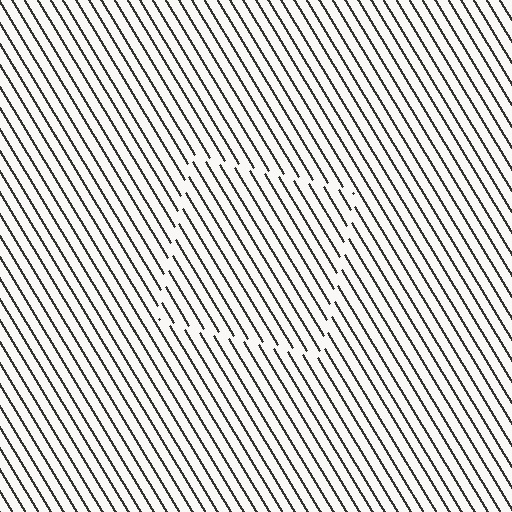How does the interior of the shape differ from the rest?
The interior of the shape contains the same grating, shifted by half a period — the contour is defined by the phase discontinuity where line-ends from the inner and outer gratings abut.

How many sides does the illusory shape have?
4 sides — the line-ends trace a square.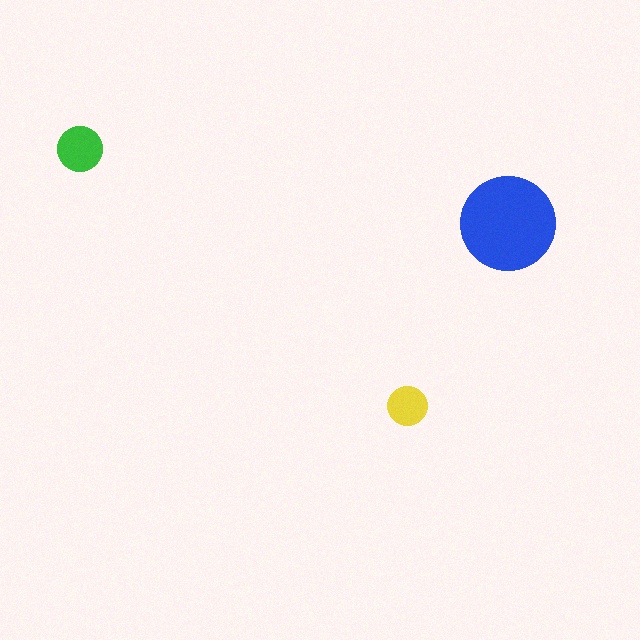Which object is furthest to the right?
The blue circle is rightmost.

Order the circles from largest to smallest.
the blue one, the green one, the yellow one.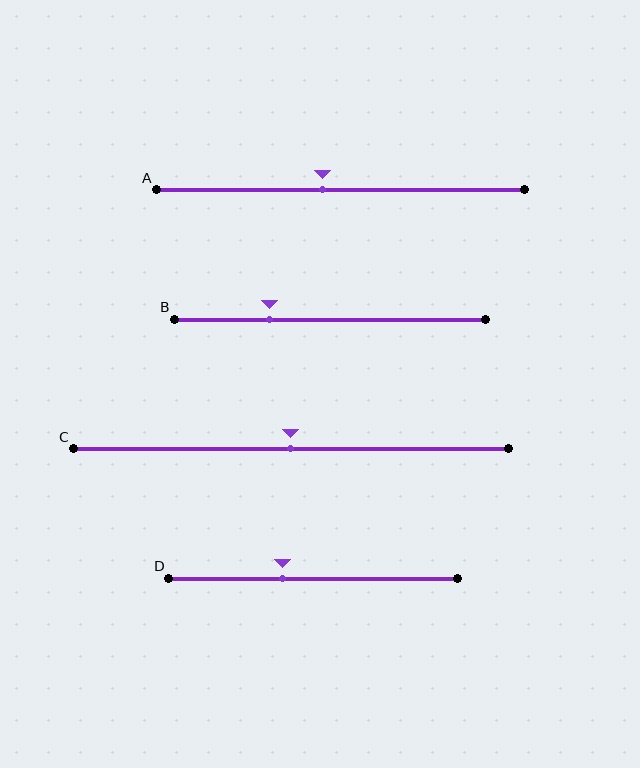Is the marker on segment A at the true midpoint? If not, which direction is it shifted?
No, the marker on segment A is shifted to the left by about 5% of the segment length.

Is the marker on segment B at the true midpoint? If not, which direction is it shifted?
No, the marker on segment B is shifted to the left by about 20% of the segment length.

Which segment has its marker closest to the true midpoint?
Segment C has its marker closest to the true midpoint.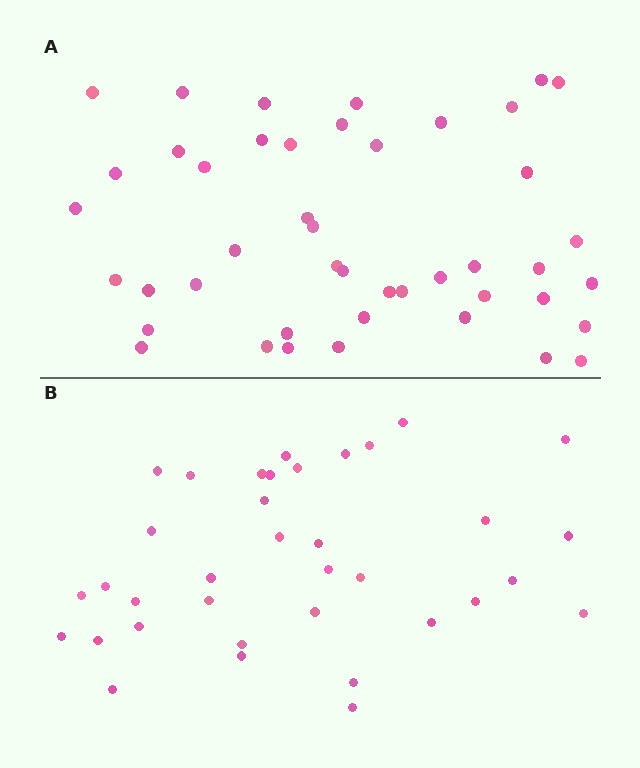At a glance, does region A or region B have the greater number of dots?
Region A (the top region) has more dots.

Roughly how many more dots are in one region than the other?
Region A has roughly 8 or so more dots than region B.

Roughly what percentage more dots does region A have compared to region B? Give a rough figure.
About 25% more.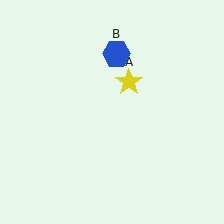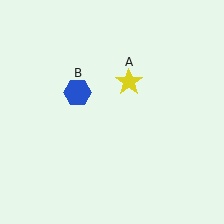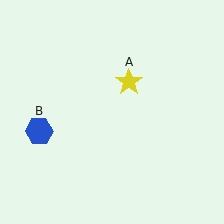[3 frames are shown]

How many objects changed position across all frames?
1 object changed position: blue hexagon (object B).